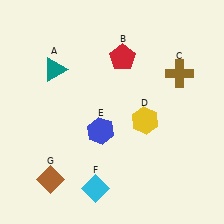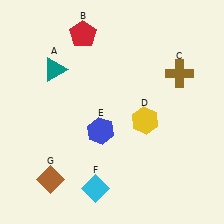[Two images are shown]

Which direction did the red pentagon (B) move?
The red pentagon (B) moved left.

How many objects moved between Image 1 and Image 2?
1 object moved between the two images.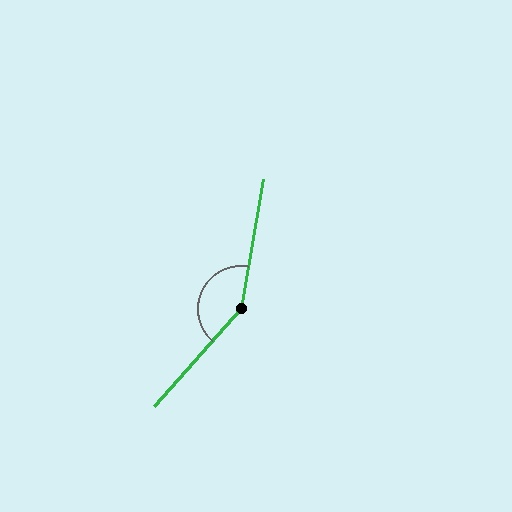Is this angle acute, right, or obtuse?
It is obtuse.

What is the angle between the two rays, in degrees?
Approximately 148 degrees.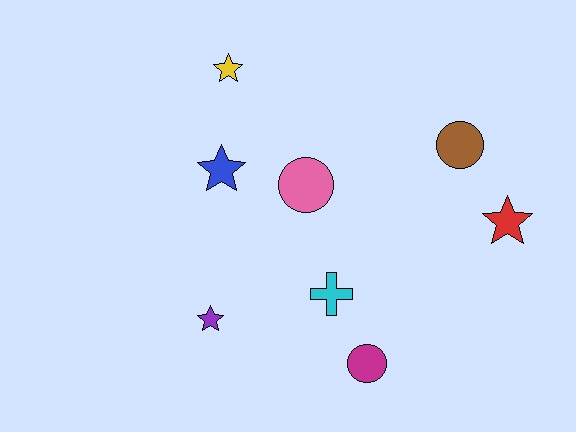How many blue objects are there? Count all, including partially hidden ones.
There is 1 blue object.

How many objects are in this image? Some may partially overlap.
There are 8 objects.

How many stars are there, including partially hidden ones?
There are 4 stars.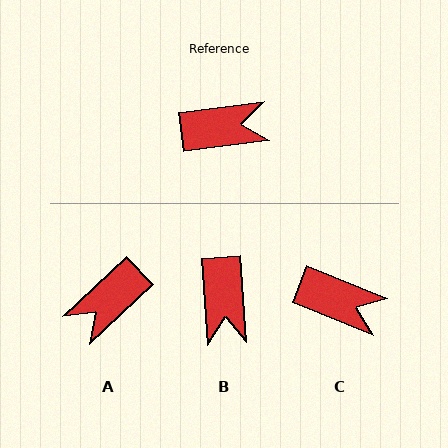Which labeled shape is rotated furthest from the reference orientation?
A, about 144 degrees away.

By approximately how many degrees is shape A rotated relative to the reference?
Approximately 144 degrees clockwise.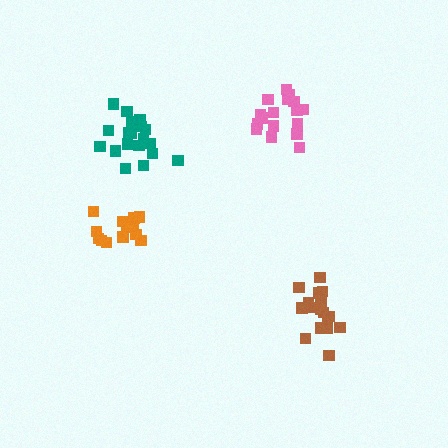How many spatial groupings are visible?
There are 4 spatial groupings.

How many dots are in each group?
Group 1: 13 dots, Group 2: 17 dots, Group 3: 19 dots, Group 4: 17 dots (66 total).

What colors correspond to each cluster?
The clusters are colored: orange, pink, teal, brown.